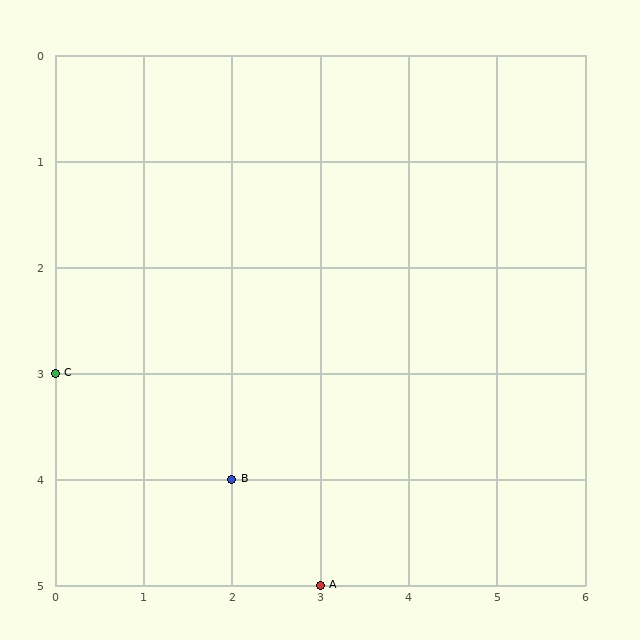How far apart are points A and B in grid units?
Points A and B are 1 column and 1 row apart (about 1.4 grid units diagonally).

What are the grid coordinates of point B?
Point B is at grid coordinates (2, 4).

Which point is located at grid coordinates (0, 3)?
Point C is at (0, 3).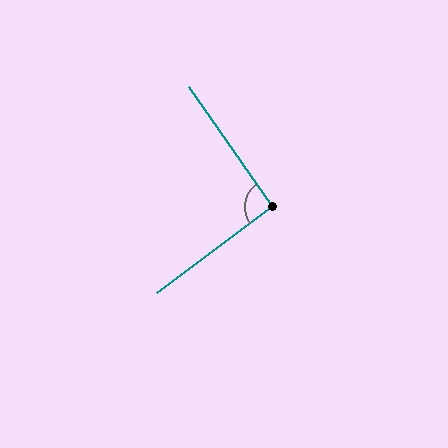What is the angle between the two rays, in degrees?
Approximately 92 degrees.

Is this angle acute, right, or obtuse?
It is approximately a right angle.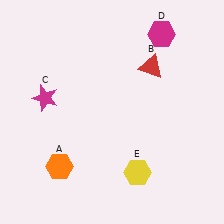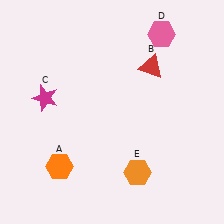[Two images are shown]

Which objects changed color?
D changed from magenta to pink. E changed from yellow to orange.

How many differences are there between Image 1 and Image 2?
There are 2 differences between the two images.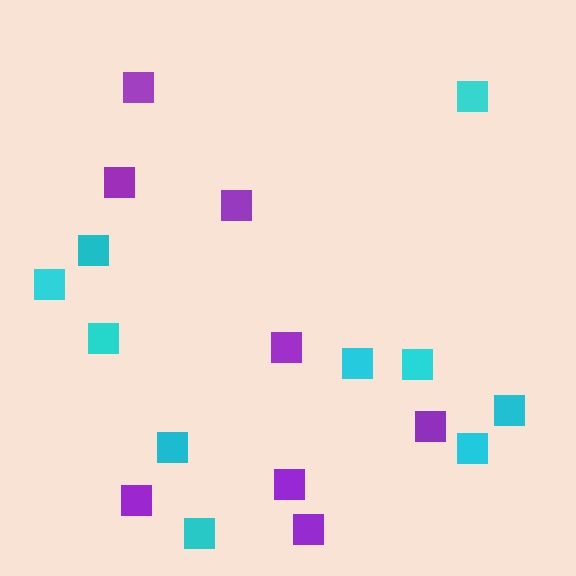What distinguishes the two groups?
There are 2 groups: one group of cyan squares (10) and one group of purple squares (8).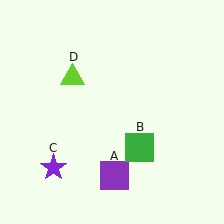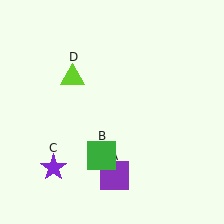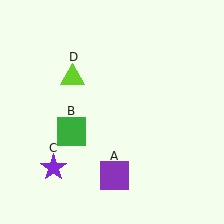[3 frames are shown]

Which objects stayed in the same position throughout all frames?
Purple square (object A) and purple star (object C) and lime triangle (object D) remained stationary.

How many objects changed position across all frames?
1 object changed position: green square (object B).